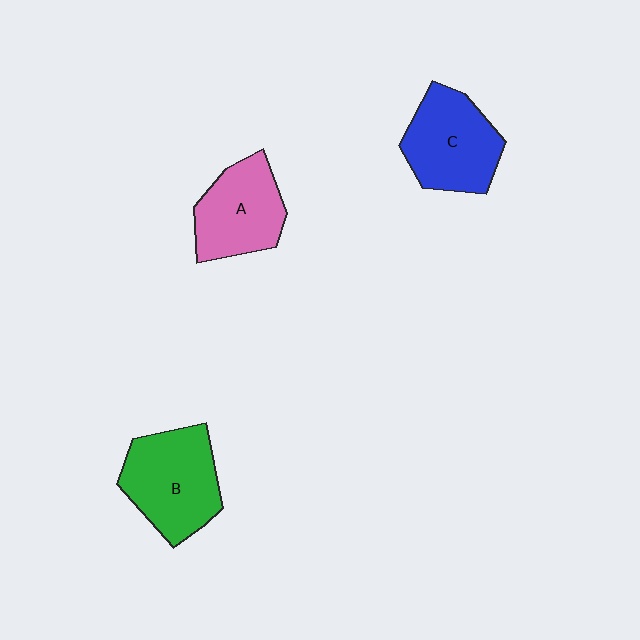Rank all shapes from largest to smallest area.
From largest to smallest: B (green), C (blue), A (pink).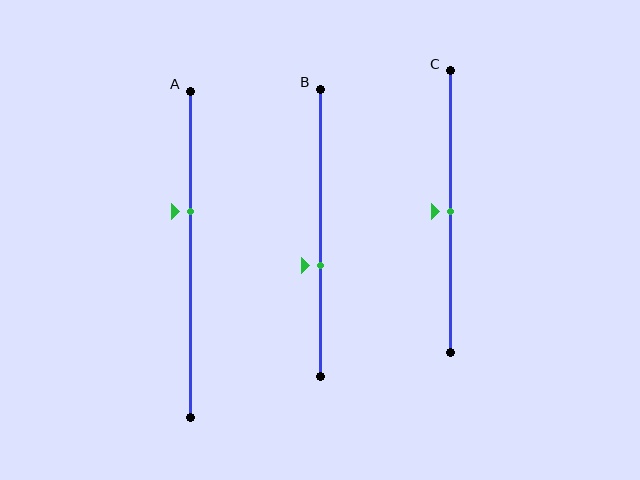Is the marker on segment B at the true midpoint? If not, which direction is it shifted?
No, the marker on segment B is shifted downward by about 12% of the segment length.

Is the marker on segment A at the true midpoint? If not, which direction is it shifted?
No, the marker on segment A is shifted upward by about 13% of the segment length.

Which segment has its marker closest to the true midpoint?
Segment C has its marker closest to the true midpoint.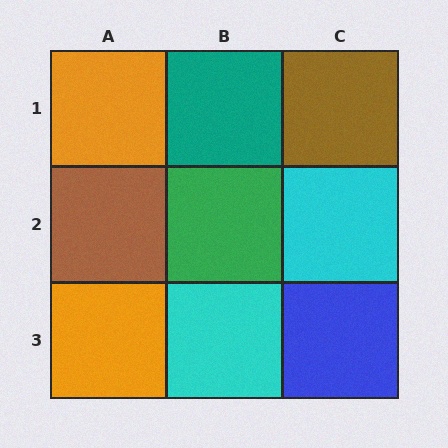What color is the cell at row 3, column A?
Orange.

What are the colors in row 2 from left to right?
Brown, green, cyan.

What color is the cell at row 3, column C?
Blue.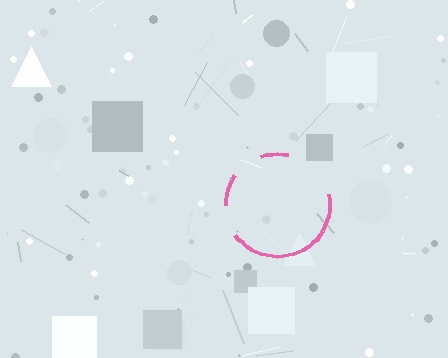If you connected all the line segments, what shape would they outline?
They would outline a circle.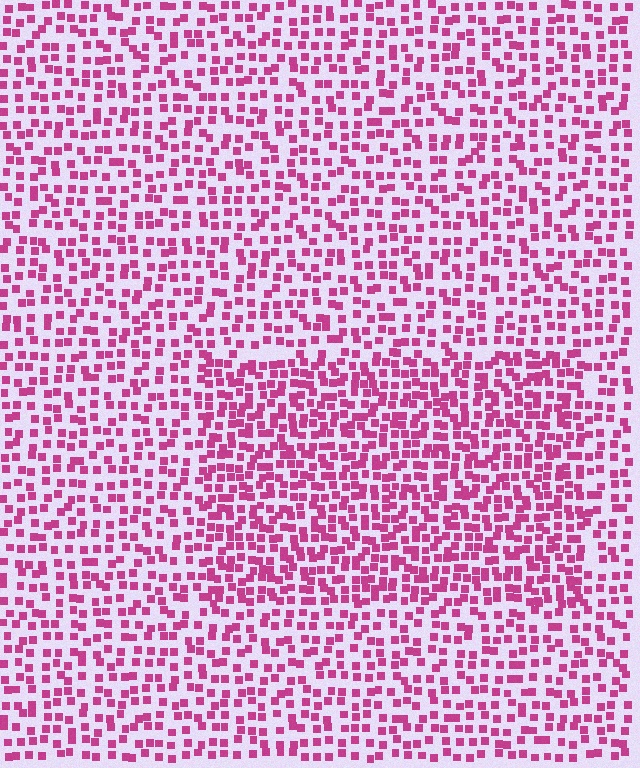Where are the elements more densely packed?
The elements are more densely packed inside the rectangle boundary.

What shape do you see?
I see a rectangle.